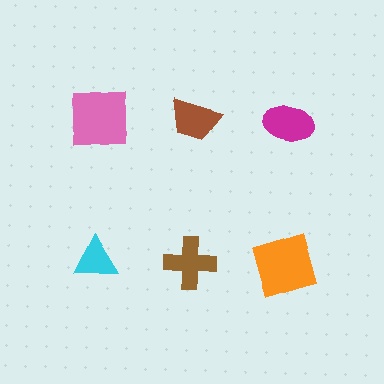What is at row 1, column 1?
A pink square.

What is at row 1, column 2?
A brown trapezoid.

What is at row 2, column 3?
An orange square.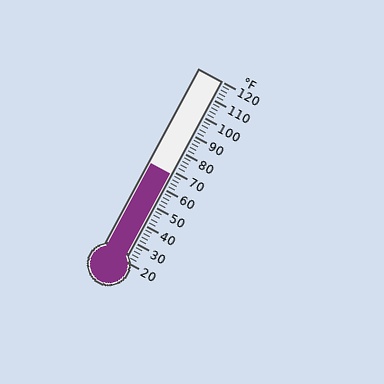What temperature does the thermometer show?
The thermometer shows approximately 68°F.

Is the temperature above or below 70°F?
The temperature is below 70°F.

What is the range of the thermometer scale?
The thermometer scale ranges from 20°F to 120°F.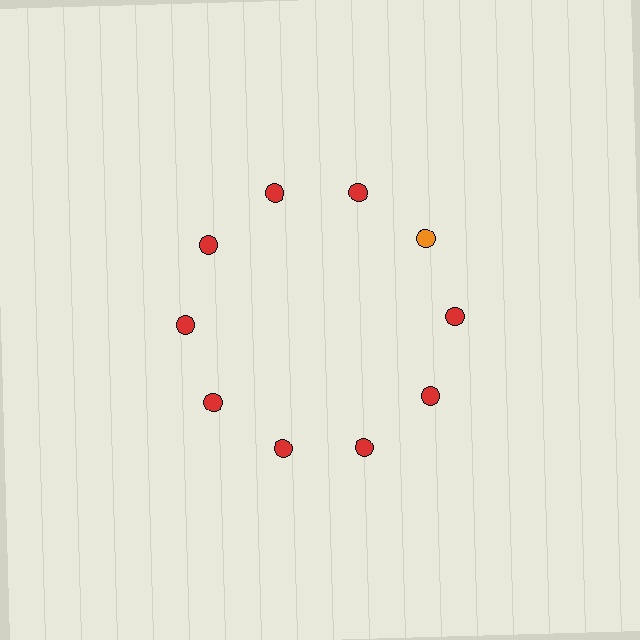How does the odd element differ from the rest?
It has a different color: orange instead of red.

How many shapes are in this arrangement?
There are 10 shapes arranged in a ring pattern.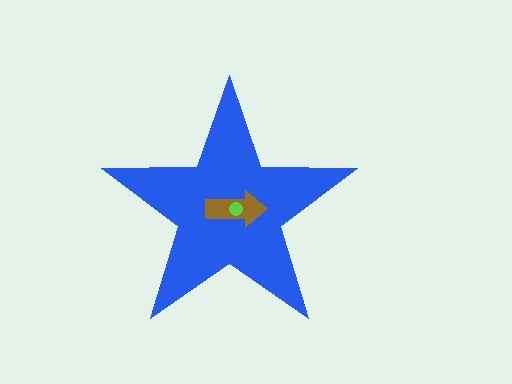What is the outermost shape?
The blue star.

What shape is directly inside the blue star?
The brown arrow.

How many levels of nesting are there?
3.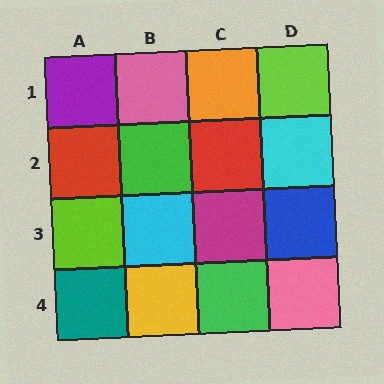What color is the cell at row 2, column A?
Red.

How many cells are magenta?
1 cell is magenta.